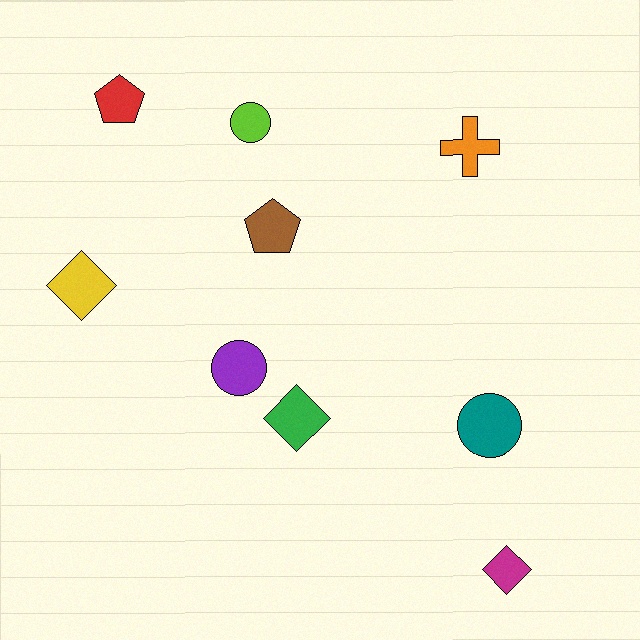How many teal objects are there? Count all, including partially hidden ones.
There is 1 teal object.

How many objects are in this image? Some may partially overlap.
There are 9 objects.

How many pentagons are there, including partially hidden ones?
There are 2 pentagons.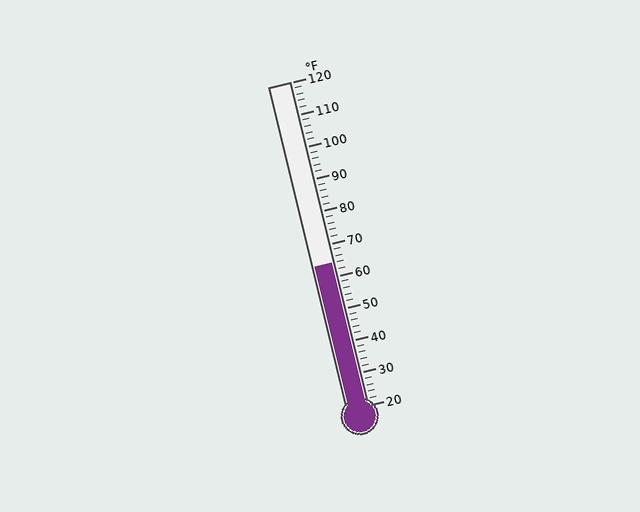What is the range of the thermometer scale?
The thermometer scale ranges from 20°F to 120°F.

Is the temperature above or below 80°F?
The temperature is below 80°F.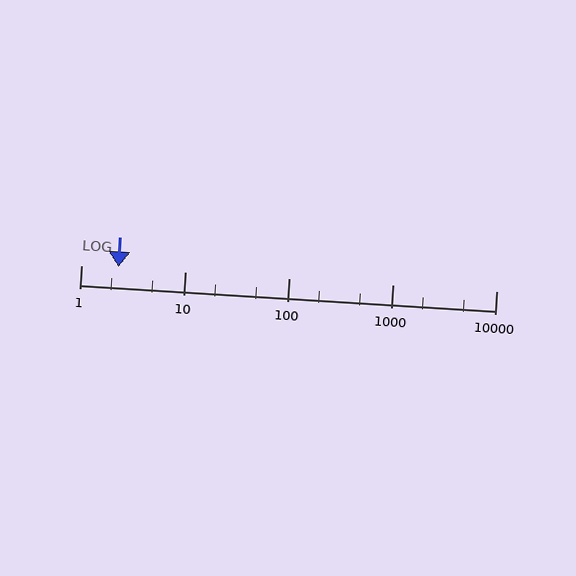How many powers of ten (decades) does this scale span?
The scale spans 4 decades, from 1 to 10000.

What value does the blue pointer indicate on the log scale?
The pointer indicates approximately 2.3.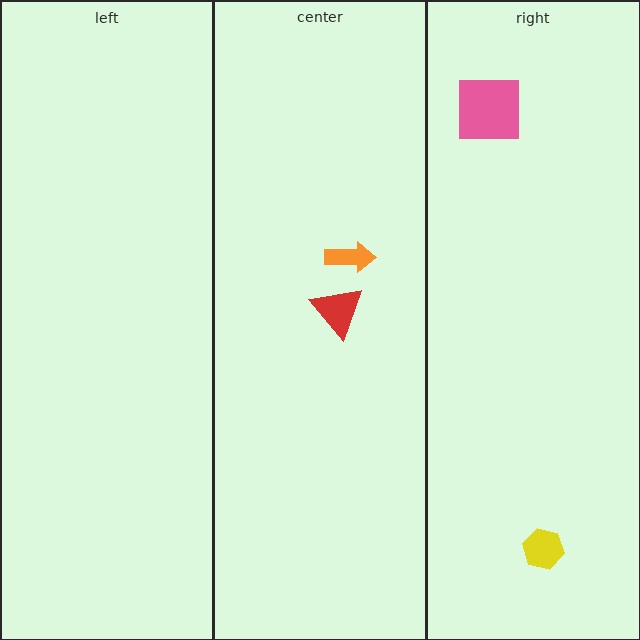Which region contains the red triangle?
The center region.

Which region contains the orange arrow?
The center region.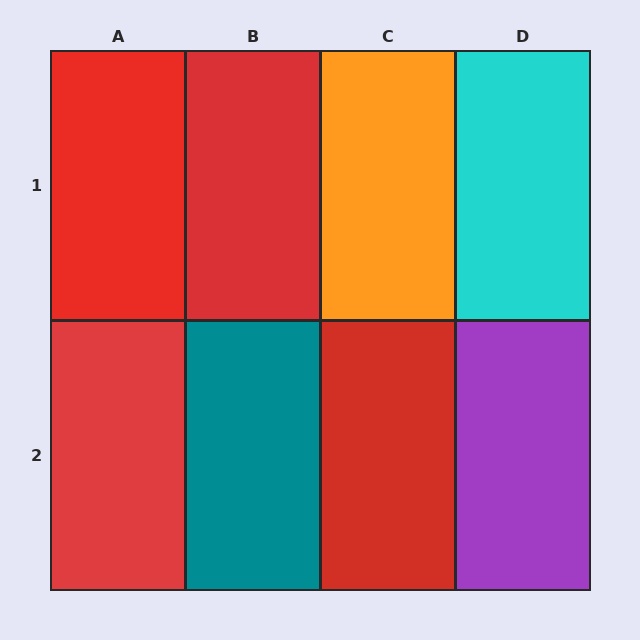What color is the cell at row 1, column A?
Red.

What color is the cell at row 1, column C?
Orange.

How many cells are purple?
1 cell is purple.